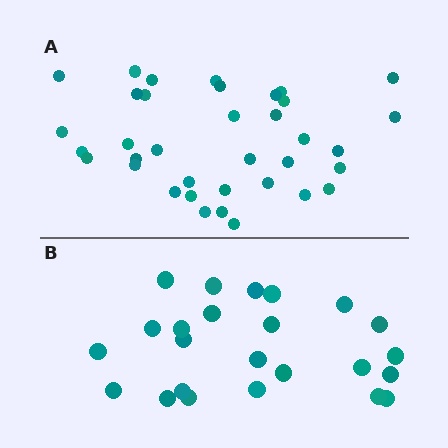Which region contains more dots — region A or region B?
Region A (the top region) has more dots.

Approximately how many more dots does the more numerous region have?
Region A has roughly 12 or so more dots than region B.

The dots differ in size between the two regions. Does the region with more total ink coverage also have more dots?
No. Region B has more total ink coverage because its dots are larger, but region A actually contains more individual dots. Total area can be misleading — the number of items is what matters here.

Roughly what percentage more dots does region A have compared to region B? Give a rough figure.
About 50% more.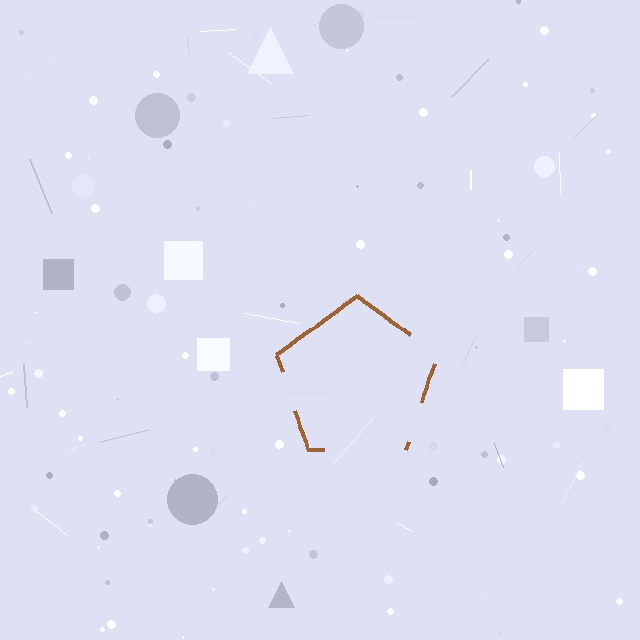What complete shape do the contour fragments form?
The contour fragments form a pentagon.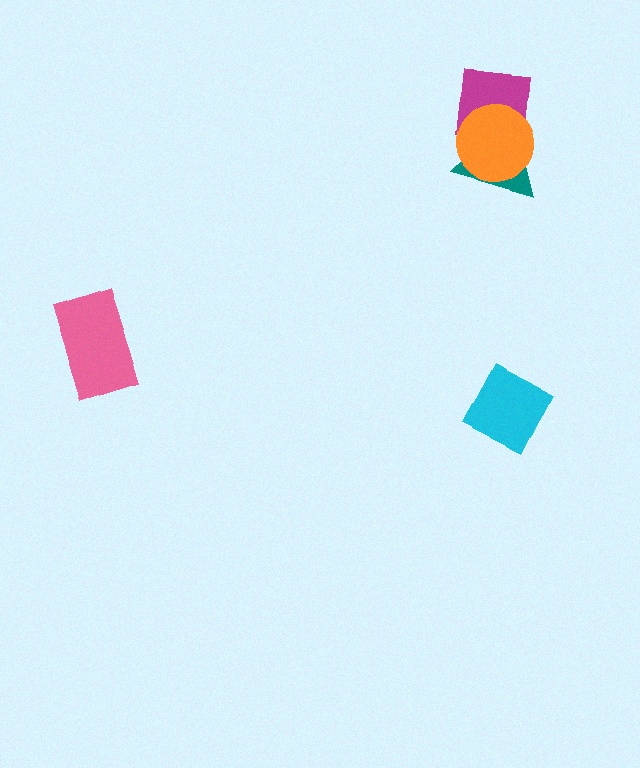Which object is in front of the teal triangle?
The orange circle is in front of the teal triangle.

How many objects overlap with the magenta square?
2 objects overlap with the magenta square.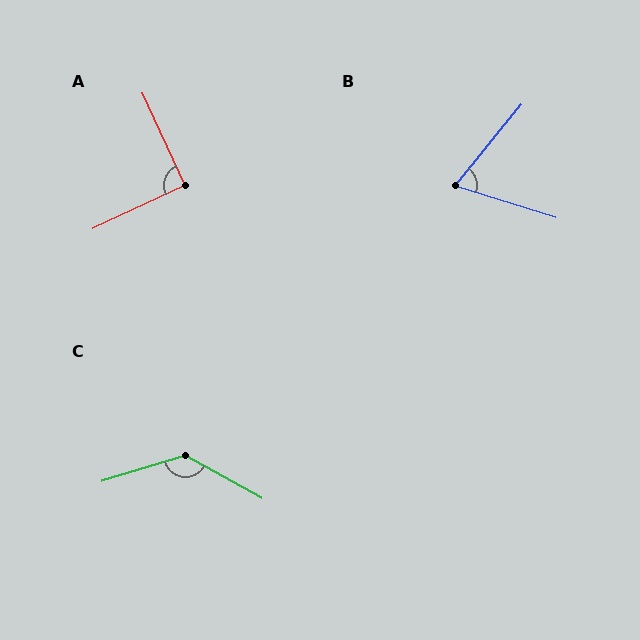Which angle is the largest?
C, at approximately 134 degrees.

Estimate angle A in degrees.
Approximately 91 degrees.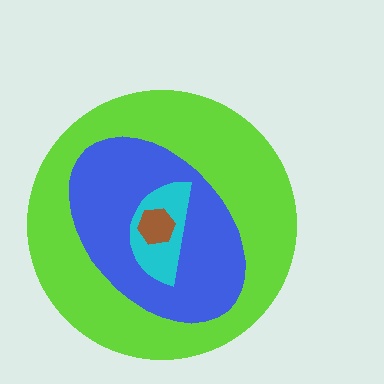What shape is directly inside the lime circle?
The blue ellipse.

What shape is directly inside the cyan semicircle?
The brown hexagon.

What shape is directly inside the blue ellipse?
The cyan semicircle.